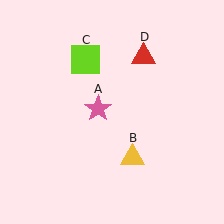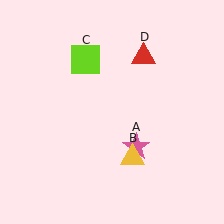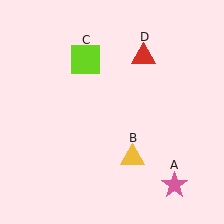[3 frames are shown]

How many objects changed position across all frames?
1 object changed position: pink star (object A).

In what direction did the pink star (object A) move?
The pink star (object A) moved down and to the right.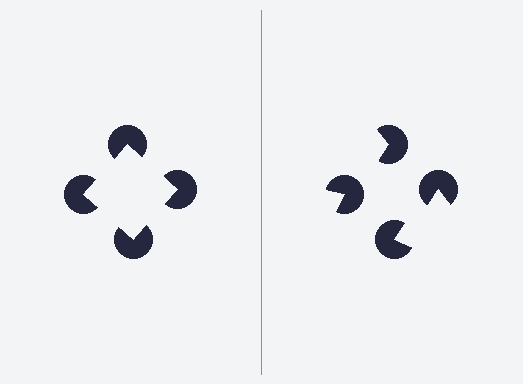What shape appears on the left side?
An illusory square.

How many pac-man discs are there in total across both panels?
8 — 4 on each side.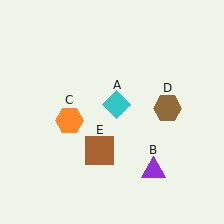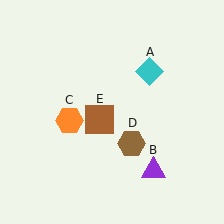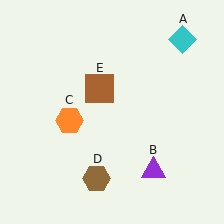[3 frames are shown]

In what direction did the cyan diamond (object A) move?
The cyan diamond (object A) moved up and to the right.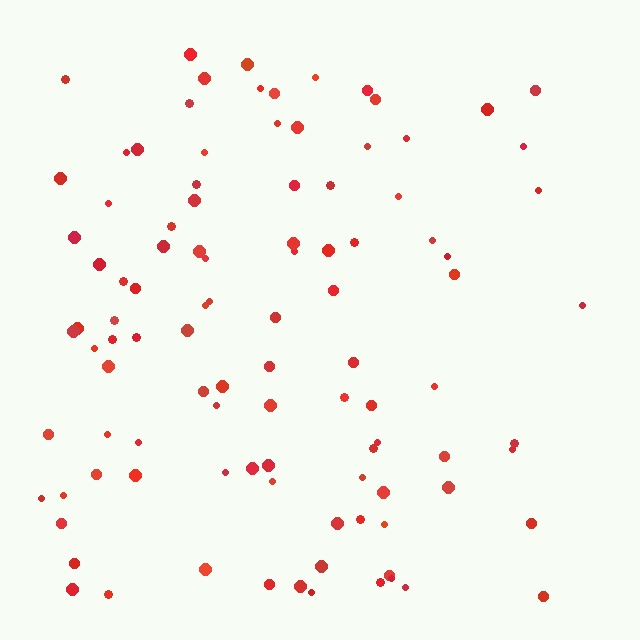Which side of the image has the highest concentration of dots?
The left.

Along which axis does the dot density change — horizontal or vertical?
Horizontal.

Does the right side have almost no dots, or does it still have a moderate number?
Still a moderate number, just noticeably fewer than the left.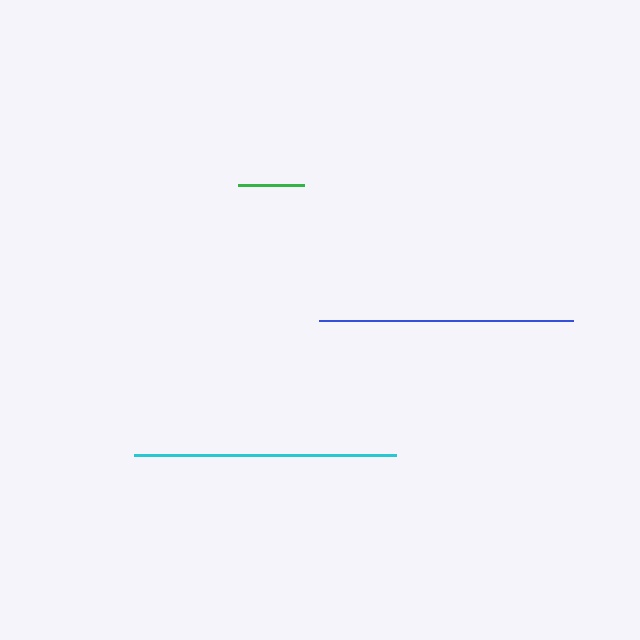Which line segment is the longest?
The cyan line is the longest at approximately 262 pixels.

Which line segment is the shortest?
The green line is the shortest at approximately 66 pixels.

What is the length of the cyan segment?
The cyan segment is approximately 262 pixels long.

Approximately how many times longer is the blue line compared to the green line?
The blue line is approximately 3.8 times the length of the green line.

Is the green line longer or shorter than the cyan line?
The cyan line is longer than the green line.